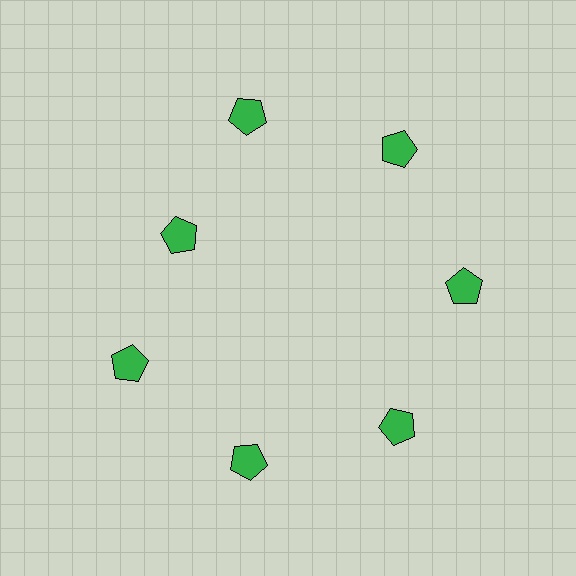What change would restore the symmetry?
The symmetry would be restored by moving it outward, back onto the ring so that all 7 pentagons sit at equal angles and equal distance from the center.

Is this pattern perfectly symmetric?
No. The 7 green pentagons are arranged in a ring, but one element near the 10 o'clock position is pulled inward toward the center, breaking the 7-fold rotational symmetry.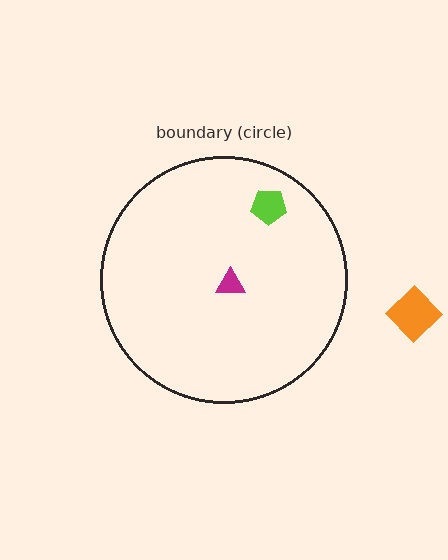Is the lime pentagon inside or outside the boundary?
Inside.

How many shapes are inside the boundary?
2 inside, 2 outside.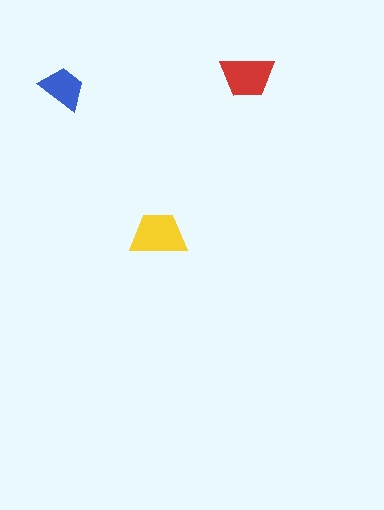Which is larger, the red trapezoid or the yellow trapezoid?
The yellow one.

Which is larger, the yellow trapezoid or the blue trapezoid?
The yellow one.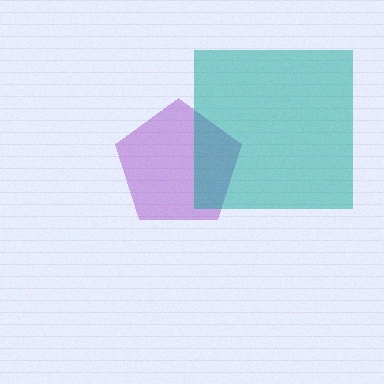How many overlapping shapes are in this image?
There are 2 overlapping shapes in the image.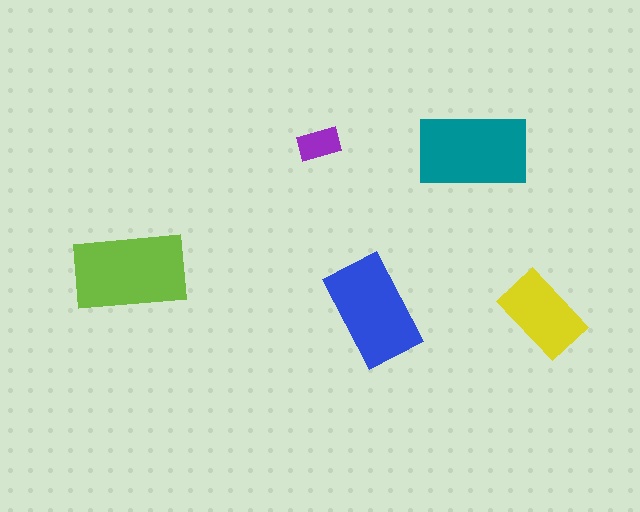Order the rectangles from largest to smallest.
the lime one, the teal one, the blue one, the yellow one, the purple one.